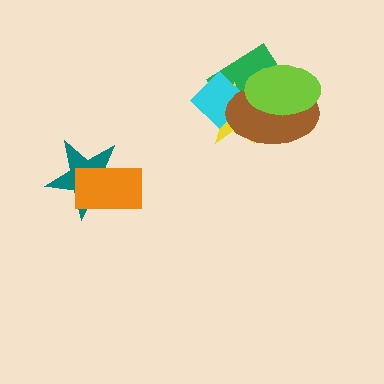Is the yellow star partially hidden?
Yes, it is partially covered by another shape.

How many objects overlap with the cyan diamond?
3 objects overlap with the cyan diamond.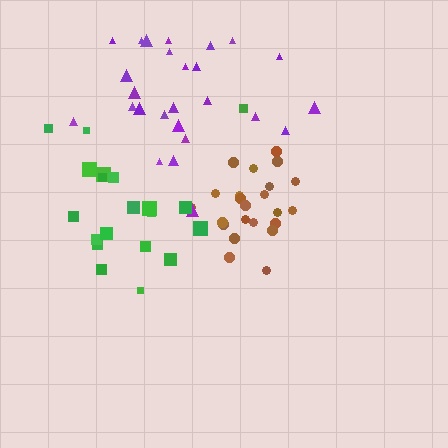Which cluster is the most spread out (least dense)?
Purple.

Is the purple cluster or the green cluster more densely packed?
Green.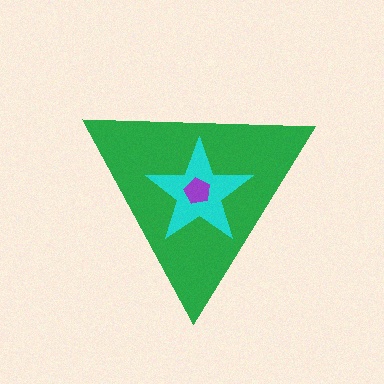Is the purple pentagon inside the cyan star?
Yes.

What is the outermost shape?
The green triangle.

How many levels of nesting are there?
3.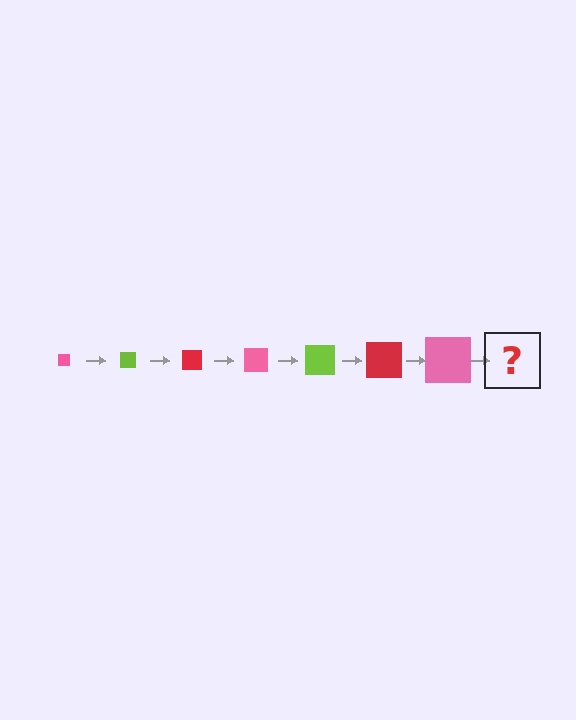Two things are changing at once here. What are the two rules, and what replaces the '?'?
The two rules are that the square grows larger each step and the color cycles through pink, lime, and red. The '?' should be a lime square, larger than the previous one.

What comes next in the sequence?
The next element should be a lime square, larger than the previous one.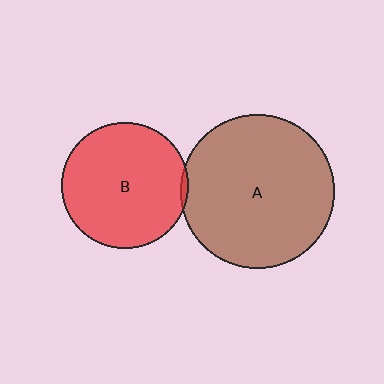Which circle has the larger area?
Circle A (brown).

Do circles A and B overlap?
Yes.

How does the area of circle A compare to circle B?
Approximately 1.5 times.